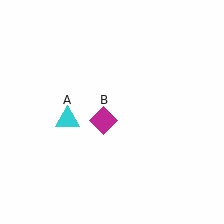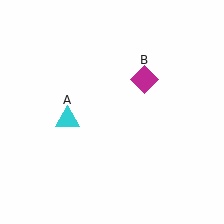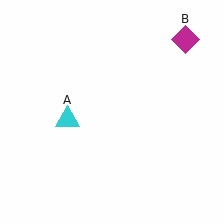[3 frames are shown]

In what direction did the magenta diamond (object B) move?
The magenta diamond (object B) moved up and to the right.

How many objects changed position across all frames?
1 object changed position: magenta diamond (object B).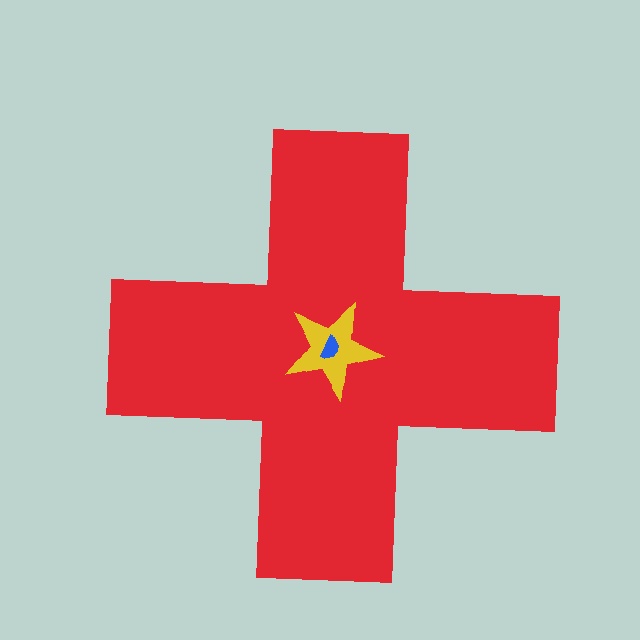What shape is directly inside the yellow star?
The blue semicircle.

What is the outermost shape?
The red cross.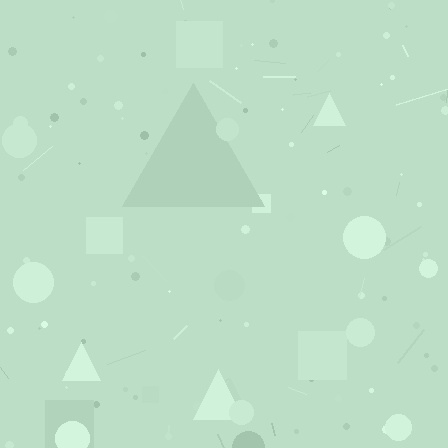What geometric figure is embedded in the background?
A triangle is embedded in the background.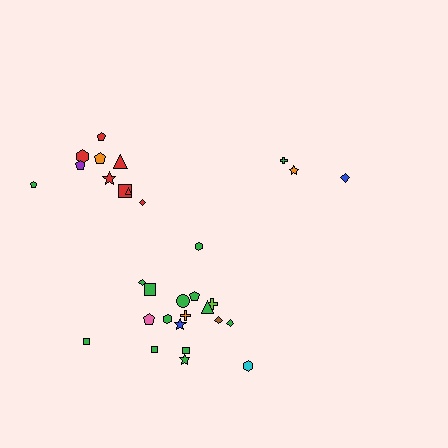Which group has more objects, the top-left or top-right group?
The top-left group.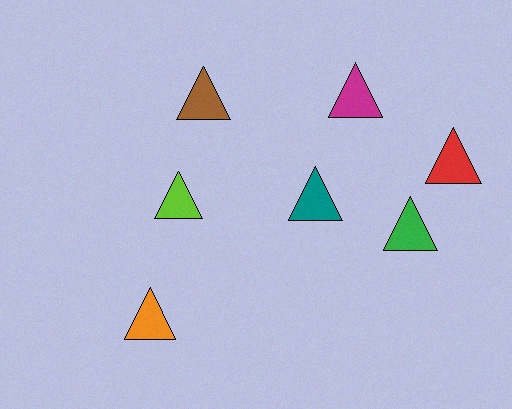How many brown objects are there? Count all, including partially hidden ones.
There is 1 brown object.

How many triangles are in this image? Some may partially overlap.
There are 7 triangles.